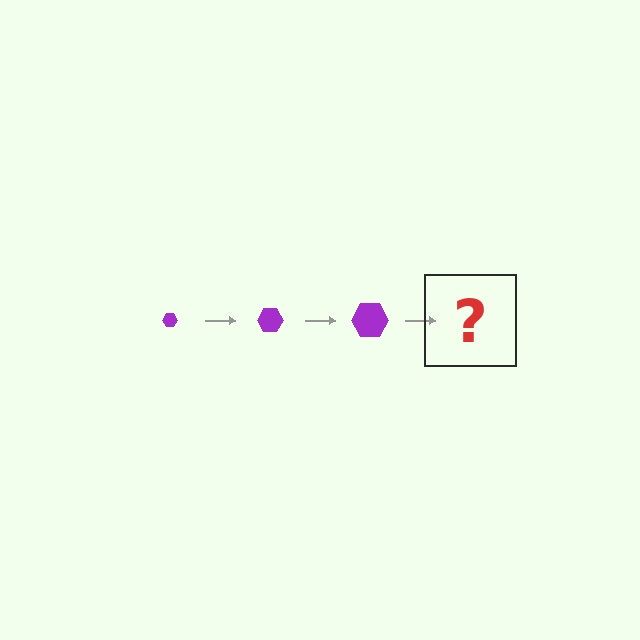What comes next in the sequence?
The next element should be a purple hexagon, larger than the previous one.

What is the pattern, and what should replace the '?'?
The pattern is that the hexagon gets progressively larger each step. The '?' should be a purple hexagon, larger than the previous one.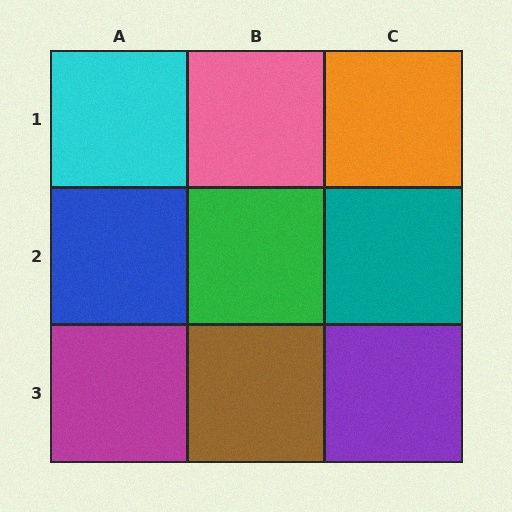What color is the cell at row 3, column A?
Magenta.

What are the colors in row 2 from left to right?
Blue, green, teal.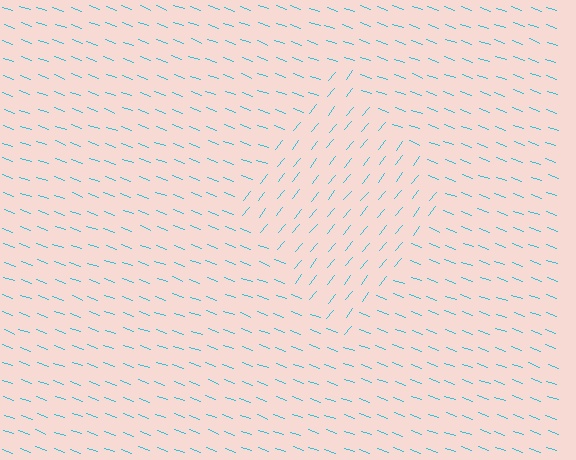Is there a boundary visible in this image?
Yes, there is a texture boundary formed by a change in line orientation.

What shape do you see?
I see a diamond.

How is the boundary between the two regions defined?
The boundary is defined purely by a change in line orientation (approximately 71 degrees difference). All lines are the same color and thickness.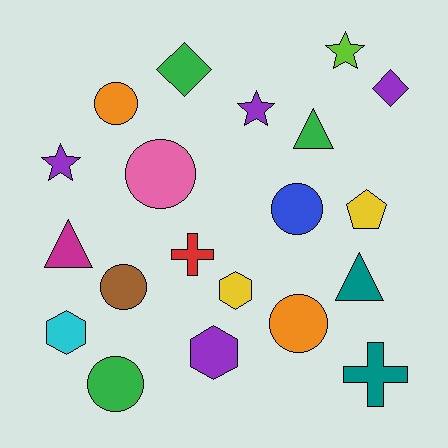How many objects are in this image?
There are 20 objects.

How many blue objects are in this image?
There is 1 blue object.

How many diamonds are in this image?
There are 2 diamonds.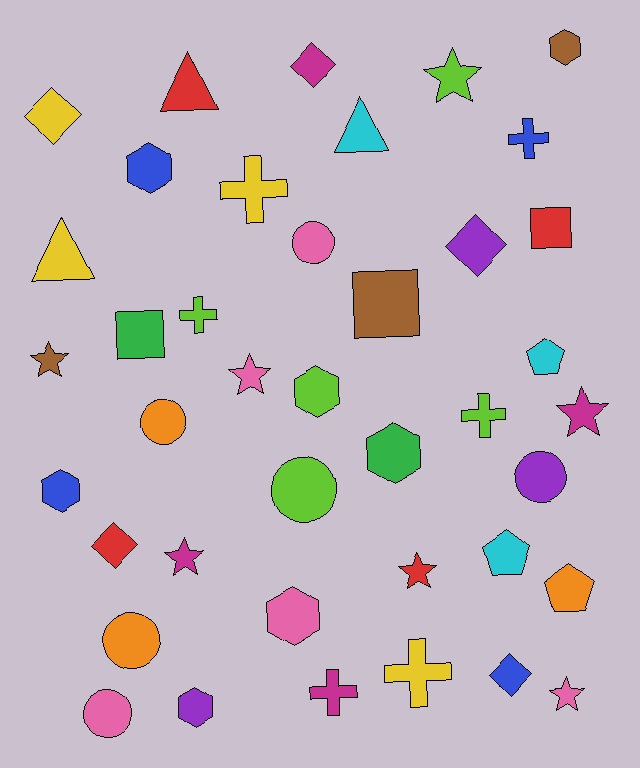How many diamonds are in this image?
There are 5 diamonds.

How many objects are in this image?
There are 40 objects.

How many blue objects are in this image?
There are 4 blue objects.